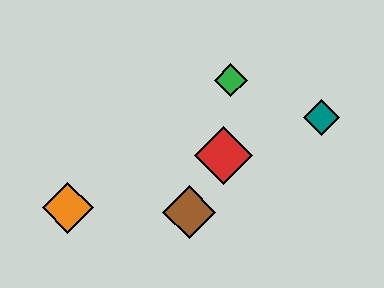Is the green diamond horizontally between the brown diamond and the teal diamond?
Yes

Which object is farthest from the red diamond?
The orange diamond is farthest from the red diamond.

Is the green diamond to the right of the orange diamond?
Yes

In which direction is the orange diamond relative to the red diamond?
The orange diamond is to the left of the red diamond.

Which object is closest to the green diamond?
The red diamond is closest to the green diamond.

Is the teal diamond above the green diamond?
No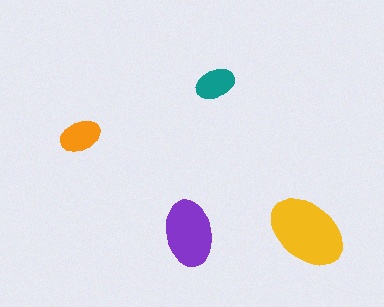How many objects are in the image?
There are 4 objects in the image.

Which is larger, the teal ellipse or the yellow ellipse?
The yellow one.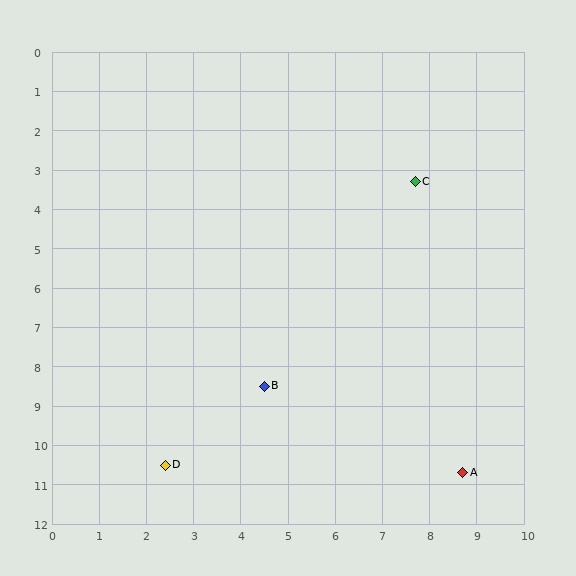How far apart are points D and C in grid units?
Points D and C are about 8.9 grid units apart.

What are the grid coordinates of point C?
Point C is at approximately (7.7, 3.3).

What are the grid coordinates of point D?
Point D is at approximately (2.4, 10.5).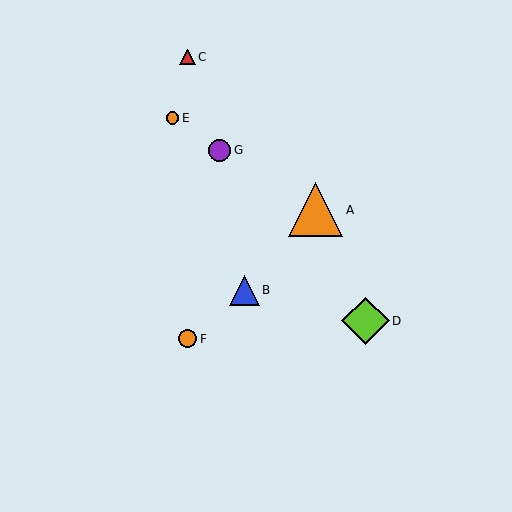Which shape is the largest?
The orange triangle (labeled A) is the largest.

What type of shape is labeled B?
Shape B is a blue triangle.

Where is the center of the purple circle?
The center of the purple circle is at (220, 150).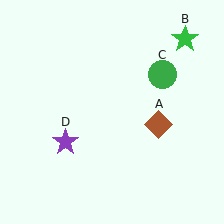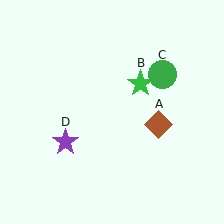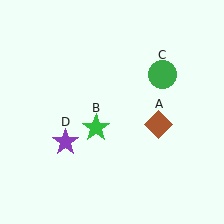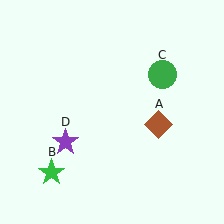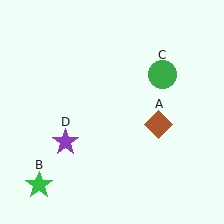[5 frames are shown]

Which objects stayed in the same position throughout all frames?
Brown diamond (object A) and green circle (object C) and purple star (object D) remained stationary.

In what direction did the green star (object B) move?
The green star (object B) moved down and to the left.